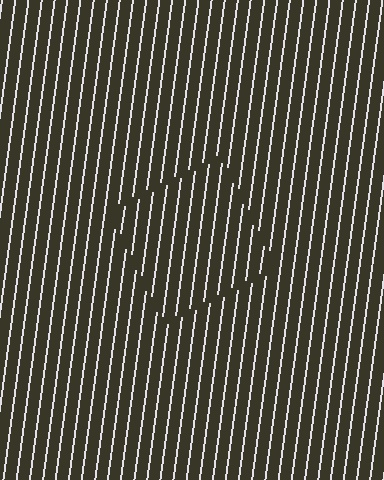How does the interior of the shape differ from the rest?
The interior of the shape contains the same grating, shifted by half a period — the contour is defined by the phase discontinuity where line-ends from the inner and outer gratings abut.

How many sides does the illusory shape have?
4 sides — the line-ends trace a square.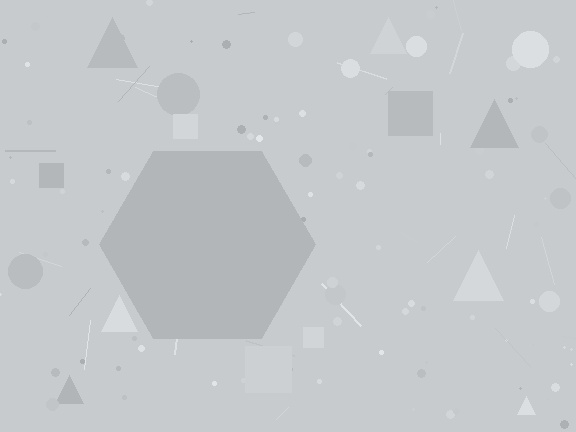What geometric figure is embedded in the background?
A hexagon is embedded in the background.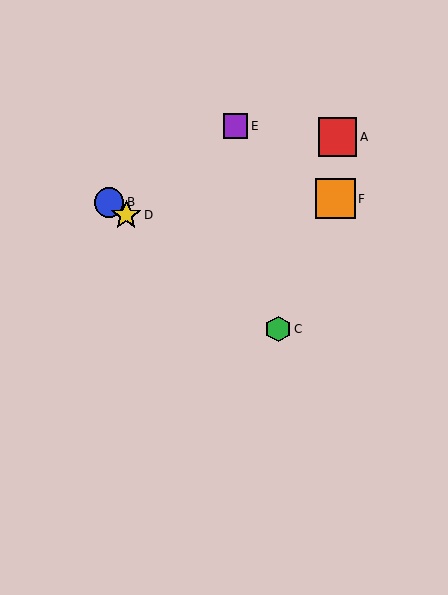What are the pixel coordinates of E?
Object E is at (235, 126).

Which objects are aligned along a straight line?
Objects B, C, D are aligned along a straight line.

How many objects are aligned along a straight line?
3 objects (B, C, D) are aligned along a straight line.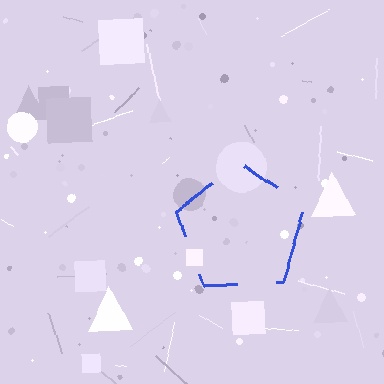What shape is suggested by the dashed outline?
The dashed outline suggests a pentagon.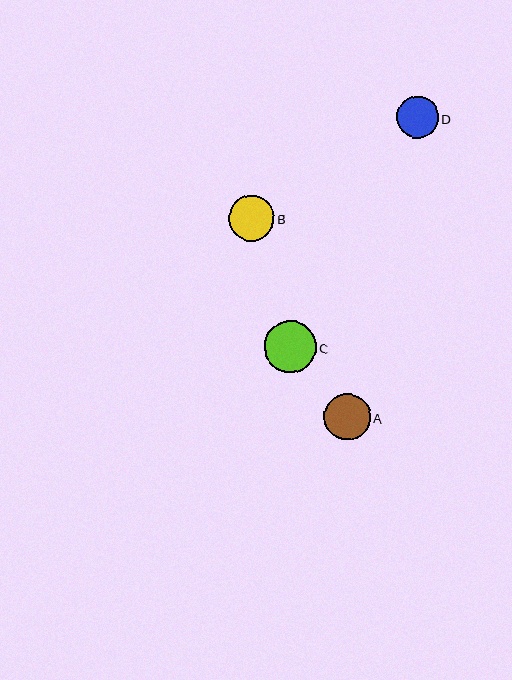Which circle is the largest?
Circle C is the largest with a size of approximately 52 pixels.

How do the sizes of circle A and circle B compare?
Circle A and circle B are approximately the same size.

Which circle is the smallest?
Circle D is the smallest with a size of approximately 42 pixels.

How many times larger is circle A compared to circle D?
Circle A is approximately 1.1 times the size of circle D.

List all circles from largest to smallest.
From largest to smallest: C, A, B, D.